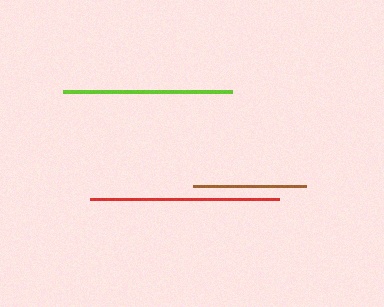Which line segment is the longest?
The red line is the longest at approximately 189 pixels.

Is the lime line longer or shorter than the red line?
The red line is longer than the lime line.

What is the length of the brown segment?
The brown segment is approximately 113 pixels long.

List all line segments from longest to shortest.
From longest to shortest: red, lime, brown.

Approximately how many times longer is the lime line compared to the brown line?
The lime line is approximately 1.5 times the length of the brown line.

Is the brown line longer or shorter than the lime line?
The lime line is longer than the brown line.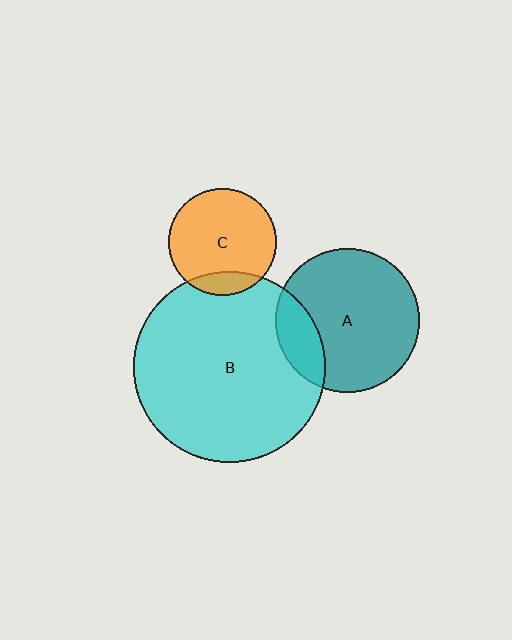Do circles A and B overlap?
Yes.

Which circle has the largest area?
Circle B (cyan).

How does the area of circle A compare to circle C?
Approximately 1.8 times.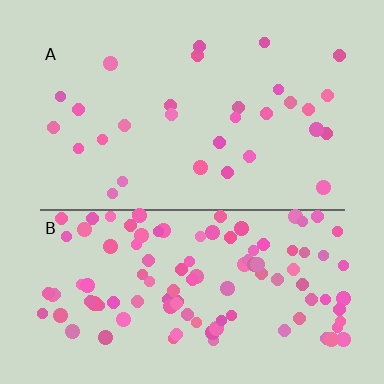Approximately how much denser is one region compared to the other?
Approximately 3.7× — region B over region A.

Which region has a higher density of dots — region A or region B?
B (the bottom).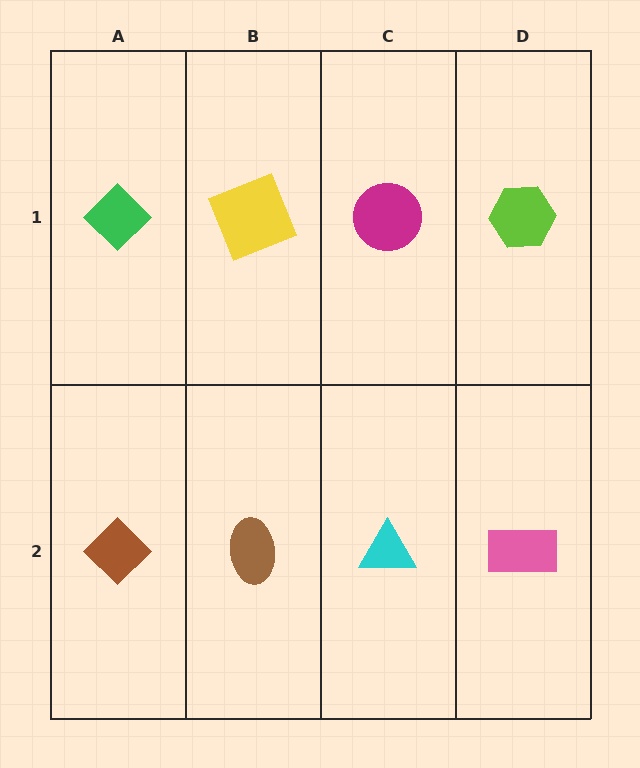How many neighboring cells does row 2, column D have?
2.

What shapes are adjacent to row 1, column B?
A brown ellipse (row 2, column B), a green diamond (row 1, column A), a magenta circle (row 1, column C).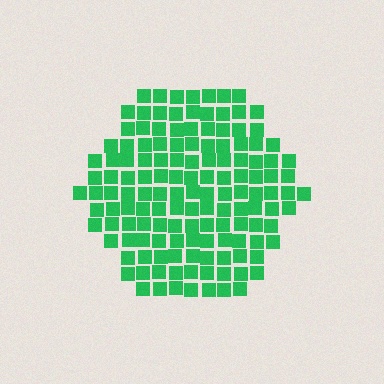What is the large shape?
The large shape is a hexagon.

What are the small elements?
The small elements are squares.